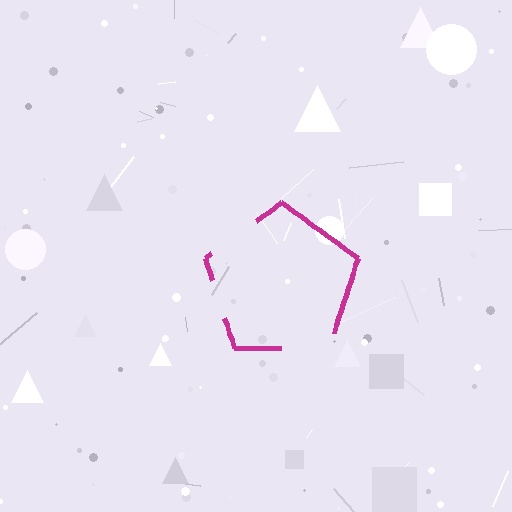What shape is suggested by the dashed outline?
The dashed outline suggests a pentagon.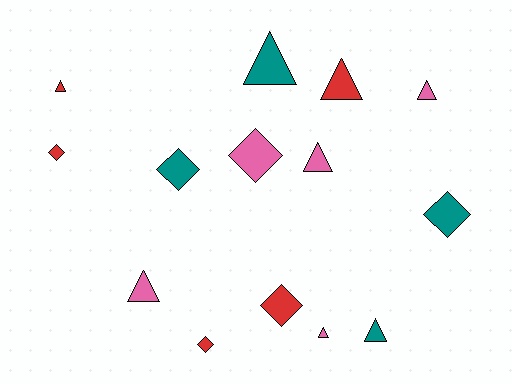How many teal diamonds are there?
There are 2 teal diamonds.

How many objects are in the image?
There are 14 objects.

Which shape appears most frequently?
Triangle, with 8 objects.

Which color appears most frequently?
Red, with 5 objects.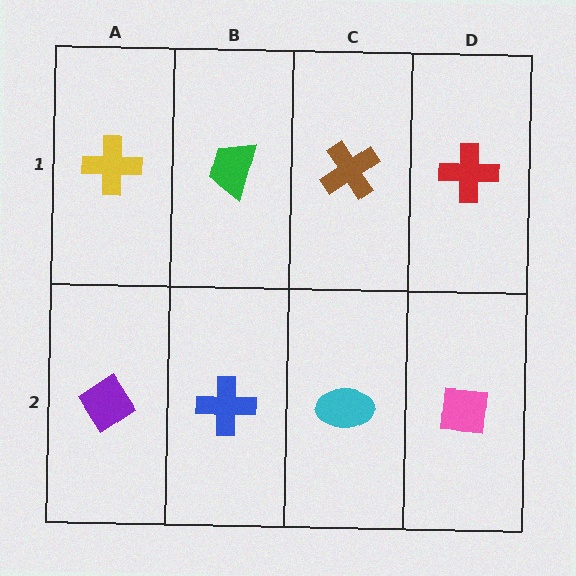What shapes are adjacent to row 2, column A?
A yellow cross (row 1, column A), a blue cross (row 2, column B).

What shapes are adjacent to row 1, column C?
A cyan ellipse (row 2, column C), a green trapezoid (row 1, column B), a red cross (row 1, column D).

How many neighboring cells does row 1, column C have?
3.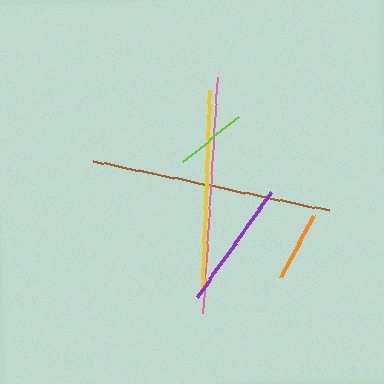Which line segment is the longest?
The brown line is the longest at approximately 241 pixels.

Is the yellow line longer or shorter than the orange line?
The yellow line is longer than the orange line.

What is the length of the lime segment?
The lime segment is approximately 72 pixels long.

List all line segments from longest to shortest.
From longest to shortest: brown, pink, yellow, purple, lime, orange.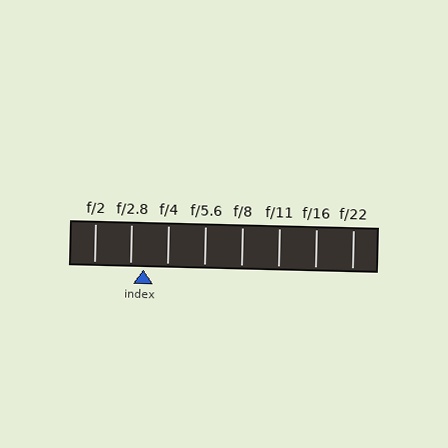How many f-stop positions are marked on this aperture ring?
There are 8 f-stop positions marked.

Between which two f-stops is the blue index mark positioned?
The index mark is between f/2.8 and f/4.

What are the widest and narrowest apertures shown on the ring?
The widest aperture shown is f/2 and the narrowest is f/22.